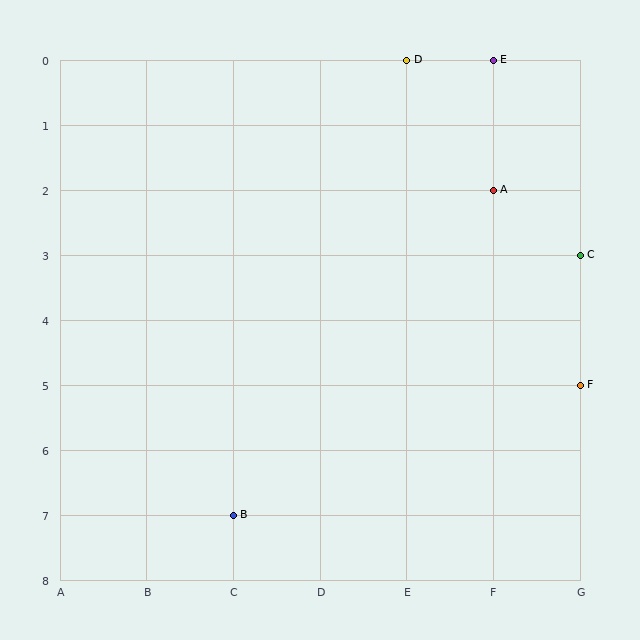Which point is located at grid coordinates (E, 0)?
Point D is at (E, 0).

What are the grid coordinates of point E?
Point E is at grid coordinates (F, 0).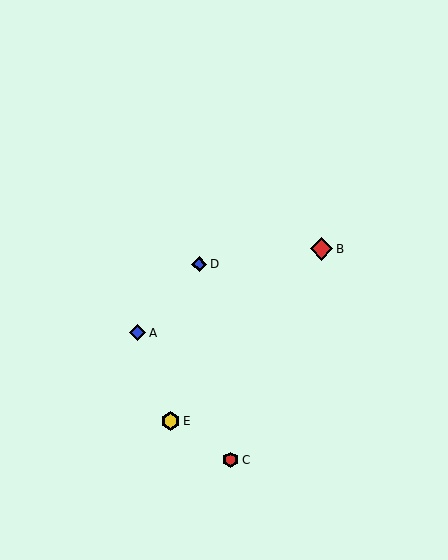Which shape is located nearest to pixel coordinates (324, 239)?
The red diamond (labeled B) at (321, 249) is nearest to that location.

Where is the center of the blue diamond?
The center of the blue diamond is at (138, 333).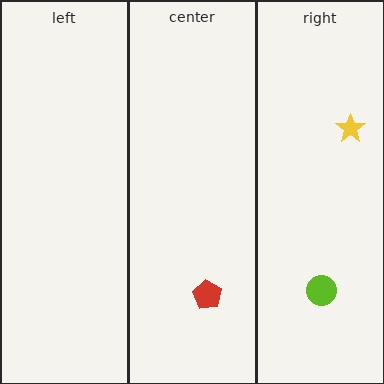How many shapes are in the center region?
1.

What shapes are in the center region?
The red pentagon.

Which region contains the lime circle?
The right region.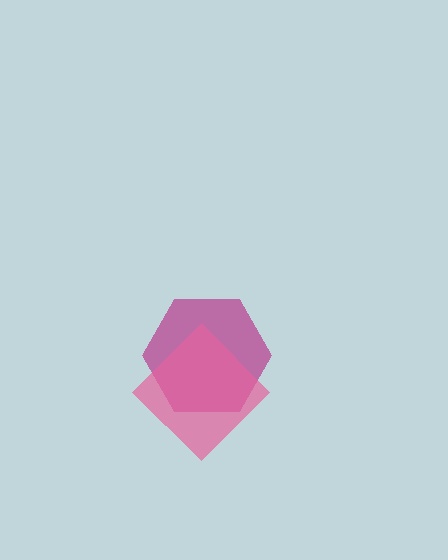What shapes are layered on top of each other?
The layered shapes are: a magenta hexagon, a pink diamond.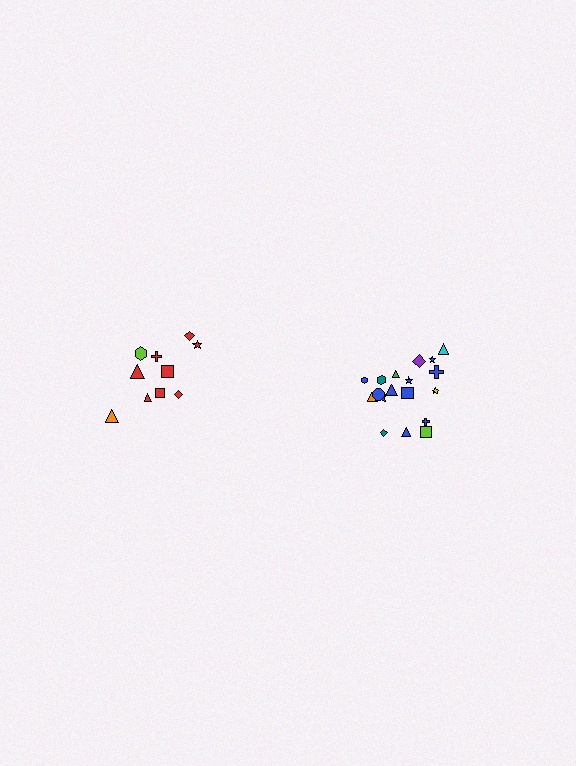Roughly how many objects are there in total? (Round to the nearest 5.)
Roughly 30 objects in total.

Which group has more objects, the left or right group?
The right group.